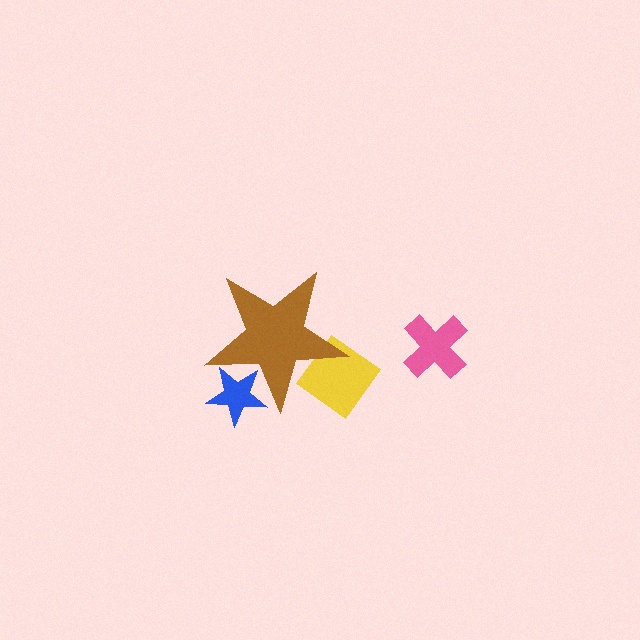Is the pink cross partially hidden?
No, the pink cross is fully visible.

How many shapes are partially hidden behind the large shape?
2 shapes are partially hidden.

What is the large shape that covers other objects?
A brown star.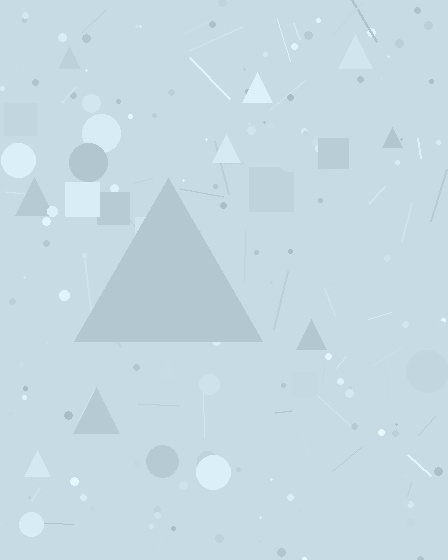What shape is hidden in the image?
A triangle is hidden in the image.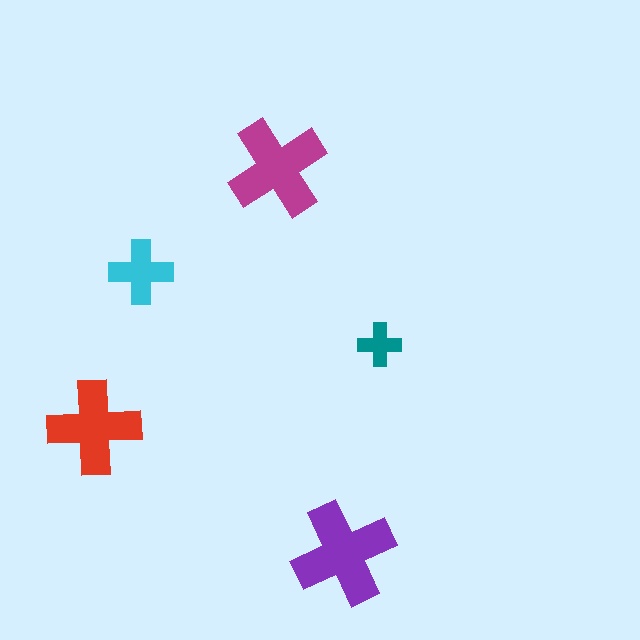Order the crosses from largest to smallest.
the purple one, the magenta one, the red one, the cyan one, the teal one.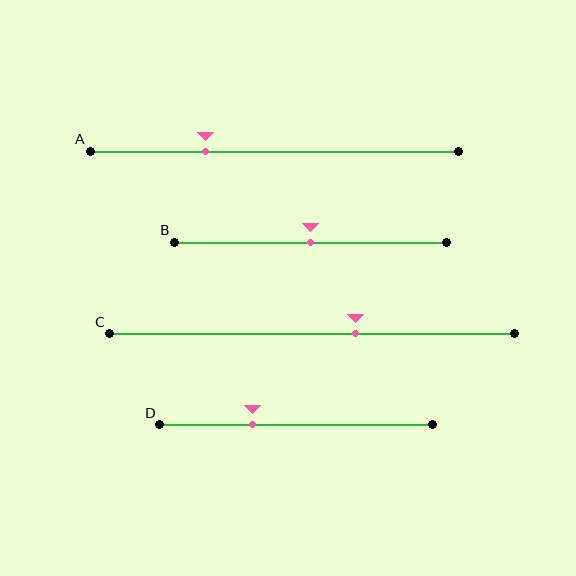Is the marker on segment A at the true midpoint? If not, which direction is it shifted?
No, the marker on segment A is shifted to the left by about 19% of the segment length.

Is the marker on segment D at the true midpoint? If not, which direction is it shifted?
No, the marker on segment D is shifted to the left by about 16% of the segment length.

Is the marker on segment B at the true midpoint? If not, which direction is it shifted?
Yes, the marker on segment B is at the true midpoint.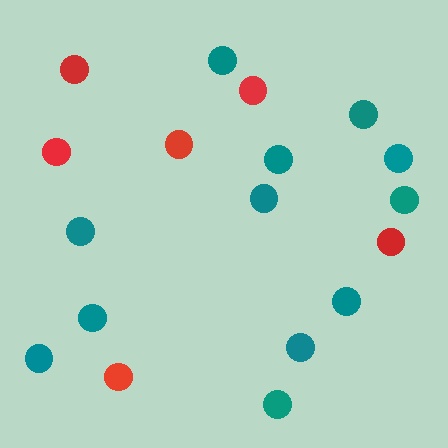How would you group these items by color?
There are 2 groups: one group of red circles (6) and one group of teal circles (12).